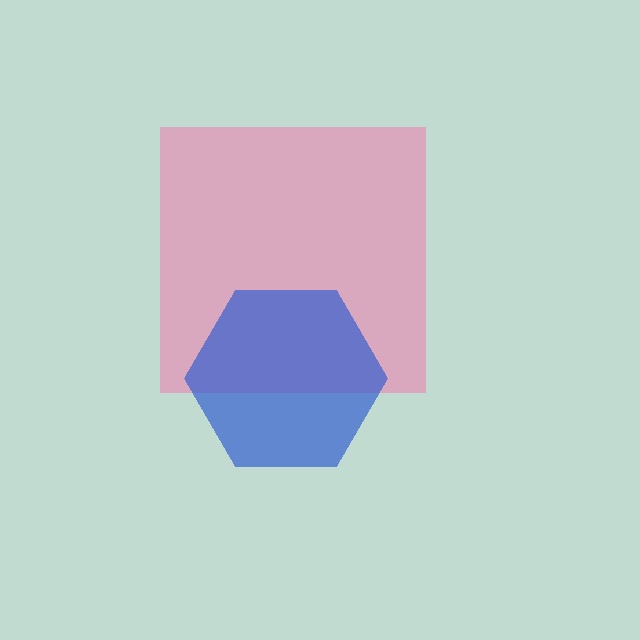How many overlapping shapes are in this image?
There are 2 overlapping shapes in the image.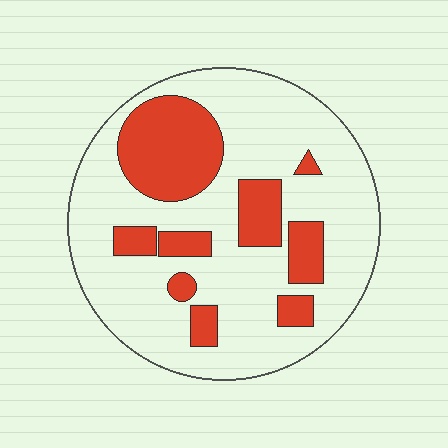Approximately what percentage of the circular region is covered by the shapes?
Approximately 25%.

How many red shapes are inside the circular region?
9.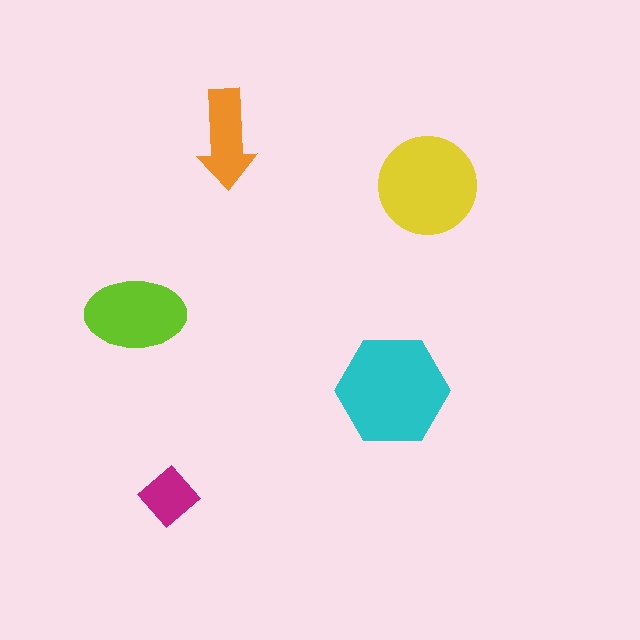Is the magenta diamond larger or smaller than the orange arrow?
Smaller.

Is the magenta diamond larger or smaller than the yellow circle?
Smaller.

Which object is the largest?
The cyan hexagon.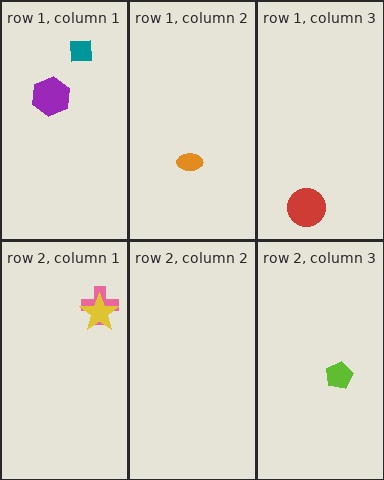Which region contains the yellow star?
The row 2, column 1 region.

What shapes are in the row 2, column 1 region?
The pink cross, the yellow star.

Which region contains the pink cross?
The row 2, column 1 region.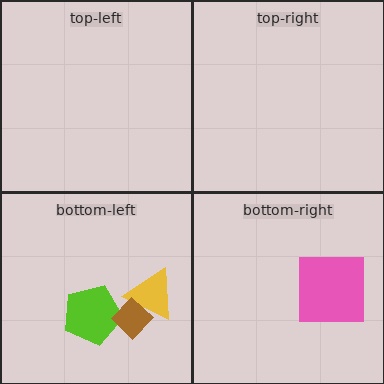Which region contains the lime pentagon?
The bottom-left region.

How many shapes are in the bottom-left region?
3.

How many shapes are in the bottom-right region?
1.